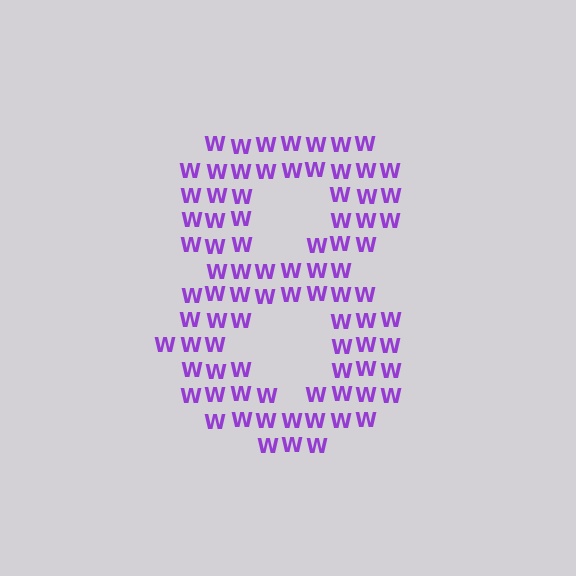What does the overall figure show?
The overall figure shows the digit 8.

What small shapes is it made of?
It is made of small letter W's.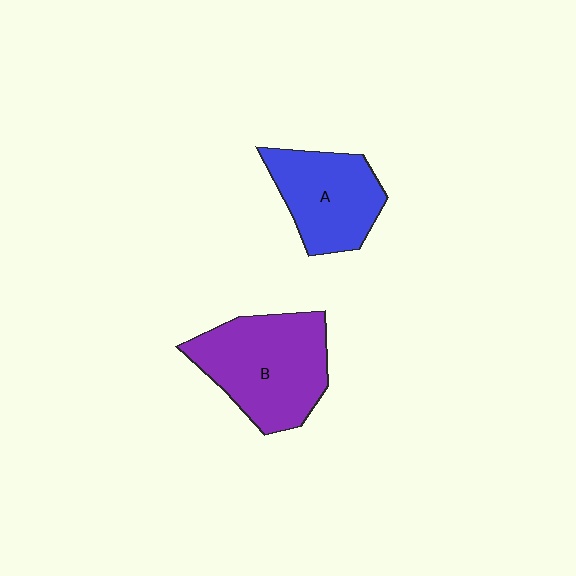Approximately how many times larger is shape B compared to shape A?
Approximately 1.3 times.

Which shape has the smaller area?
Shape A (blue).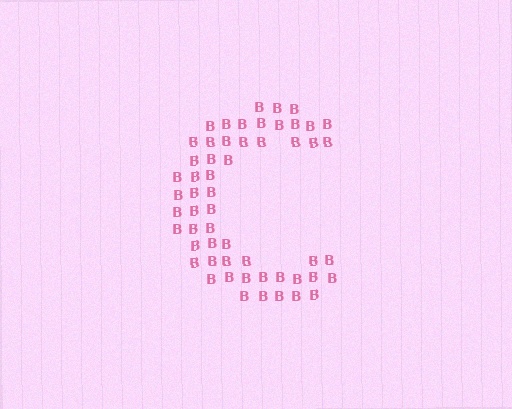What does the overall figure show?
The overall figure shows the letter C.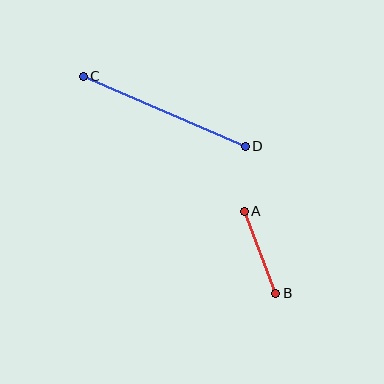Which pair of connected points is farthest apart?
Points C and D are farthest apart.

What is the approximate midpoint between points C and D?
The midpoint is at approximately (164, 111) pixels.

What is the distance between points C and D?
The distance is approximately 176 pixels.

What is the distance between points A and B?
The distance is approximately 88 pixels.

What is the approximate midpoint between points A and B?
The midpoint is at approximately (260, 252) pixels.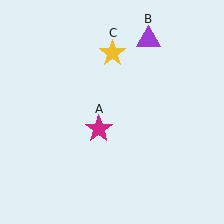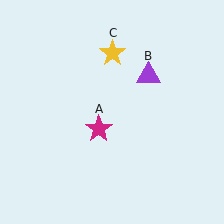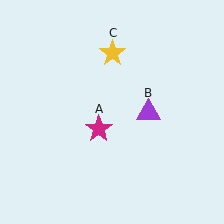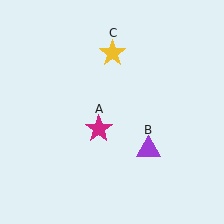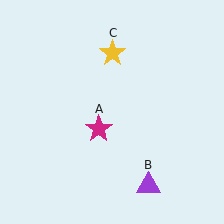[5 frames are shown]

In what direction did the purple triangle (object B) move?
The purple triangle (object B) moved down.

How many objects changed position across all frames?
1 object changed position: purple triangle (object B).